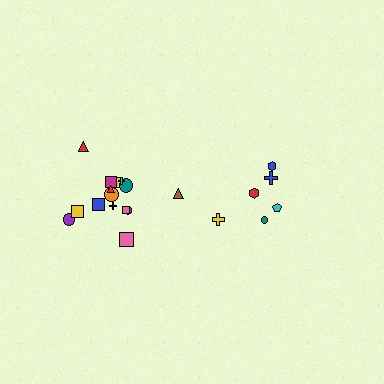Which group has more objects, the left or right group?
The left group.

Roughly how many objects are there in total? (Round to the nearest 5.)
Roughly 20 objects in total.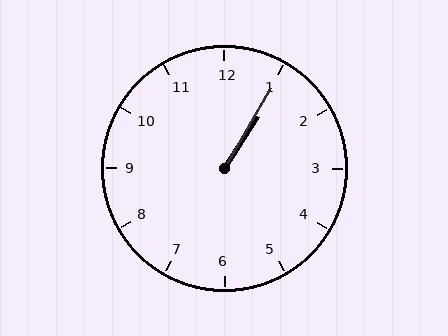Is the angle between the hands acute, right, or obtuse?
It is acute.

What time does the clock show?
1:05.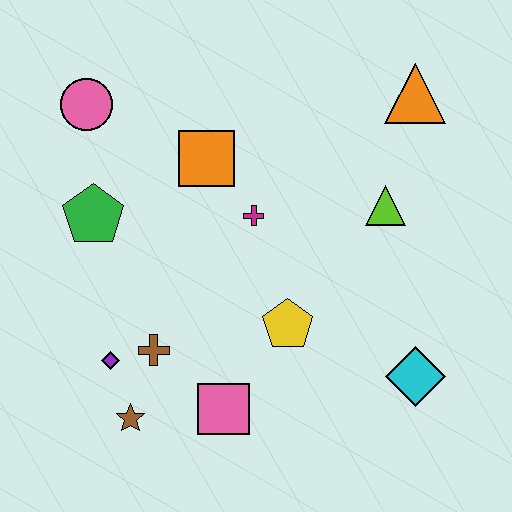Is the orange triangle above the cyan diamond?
Yes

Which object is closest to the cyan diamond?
The yellow pentagon is closest to the cyan diamond.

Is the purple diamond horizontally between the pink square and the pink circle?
Yes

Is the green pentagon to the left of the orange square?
Yes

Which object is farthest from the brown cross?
The orange triangle is farthest from the brown cross.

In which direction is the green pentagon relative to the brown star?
The green pentagon is above the brown star.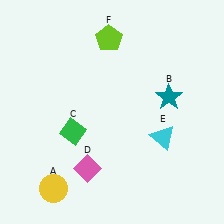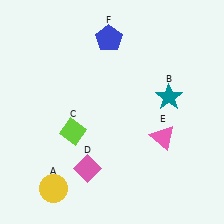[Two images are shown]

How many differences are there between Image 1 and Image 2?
There are 3 differences between the two images.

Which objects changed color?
C changed from green to lime. E changed from cyan to pink. F changed from lime to blue.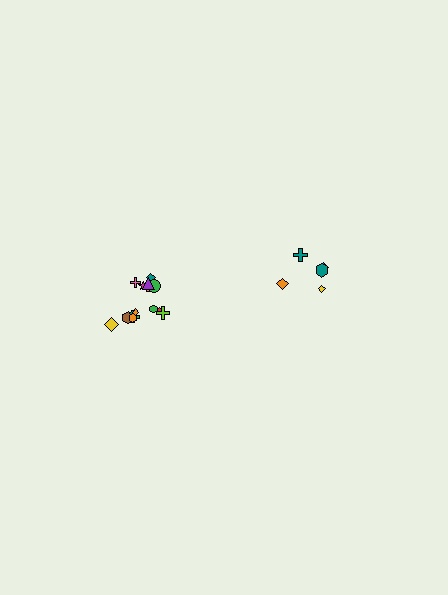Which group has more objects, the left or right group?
The left group.